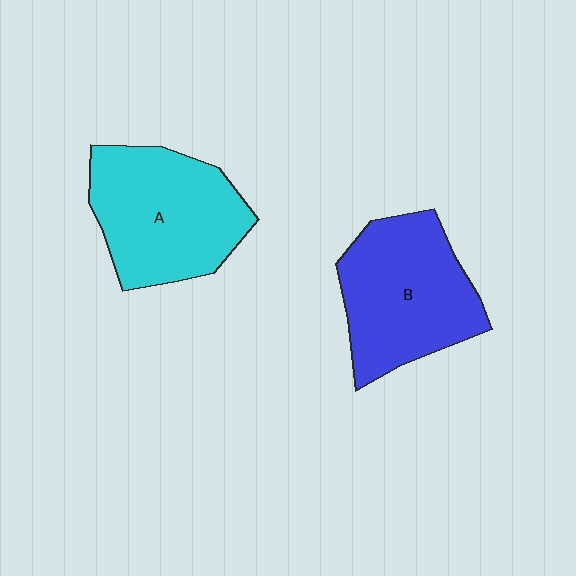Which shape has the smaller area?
Shape B (blue).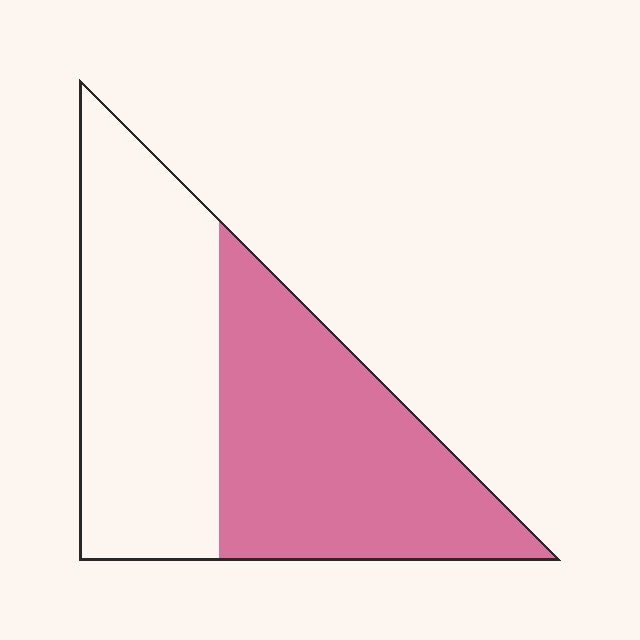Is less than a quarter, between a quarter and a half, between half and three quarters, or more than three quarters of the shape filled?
Between half and three quarters.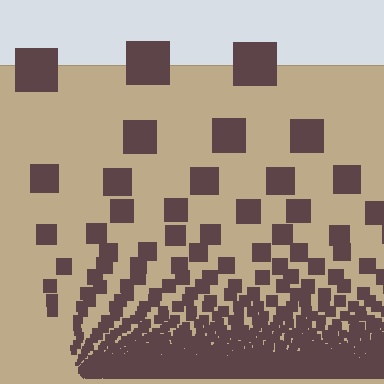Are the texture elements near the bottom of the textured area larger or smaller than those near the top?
Smaller. The gradient is inverted — elements near the bottom are smaller and denser.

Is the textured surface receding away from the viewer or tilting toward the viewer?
The surface appears to tilt toward the viewer. Texture elements get larger and sparser toward the top.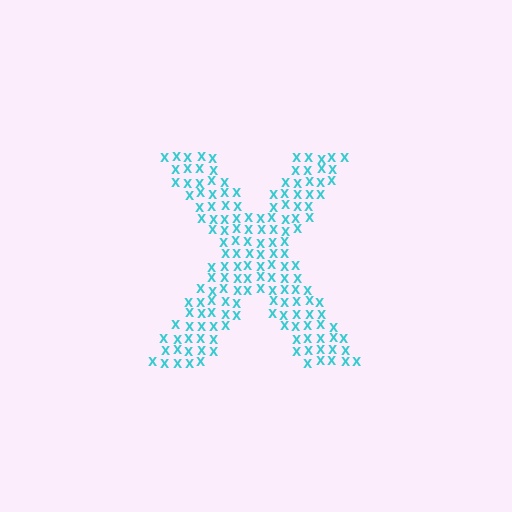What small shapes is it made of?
It is made of small letter X's.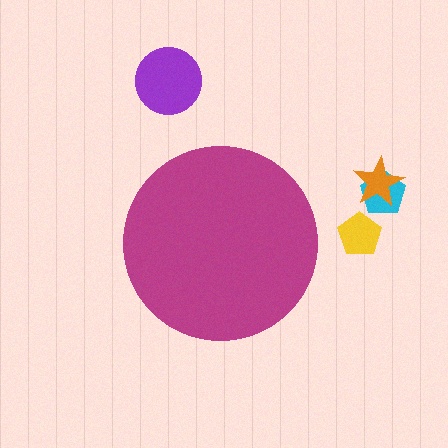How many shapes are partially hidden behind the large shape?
0 shapes are partially hidden.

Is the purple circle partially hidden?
No, the purple circle is fully visible.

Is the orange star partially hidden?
No, the orange star is fully visible.